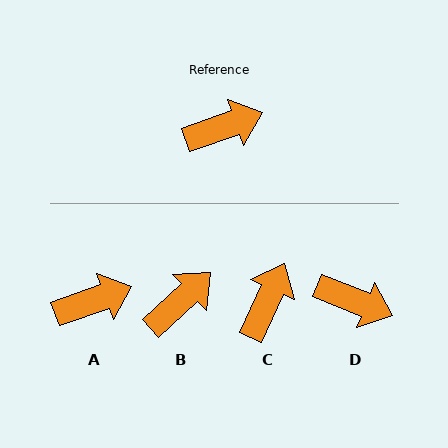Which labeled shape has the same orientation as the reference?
A.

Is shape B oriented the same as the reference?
No, it is off by about 23 degrees.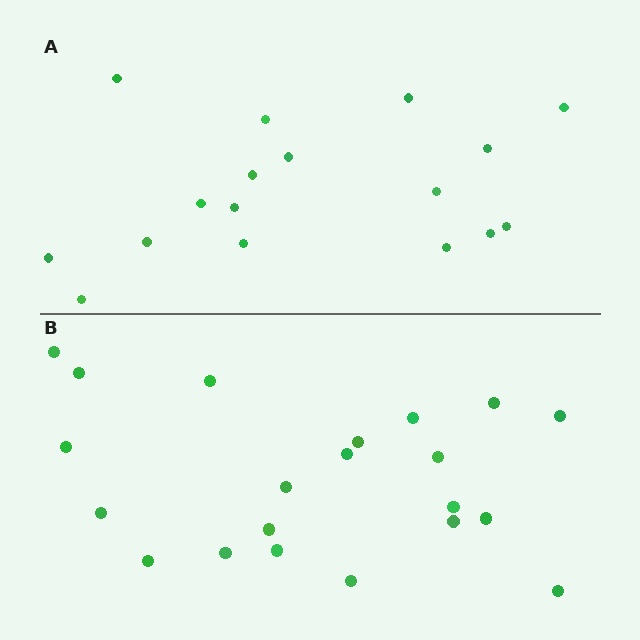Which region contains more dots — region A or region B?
Region B (the bottom region) has more dots.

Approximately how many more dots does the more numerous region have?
Region B has about 4 more dots than region A.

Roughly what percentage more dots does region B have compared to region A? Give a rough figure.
About 25% more.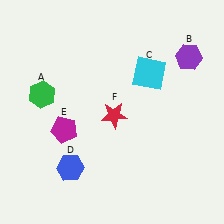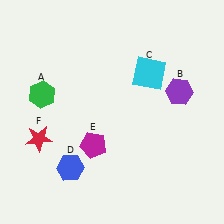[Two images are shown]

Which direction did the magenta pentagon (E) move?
The magenta pentagon (E) moved right.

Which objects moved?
The objects that moved are: the purple hexagon (B), the magenta pentagon (E), the red star (F).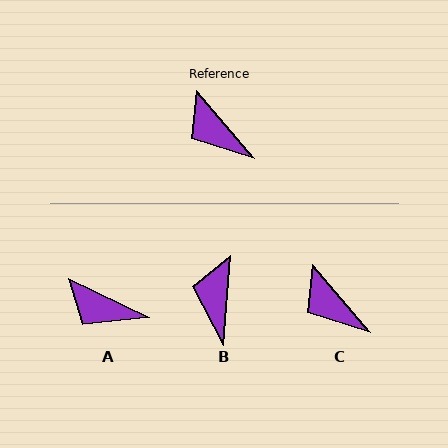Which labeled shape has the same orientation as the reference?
C.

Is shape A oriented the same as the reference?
No, it is off by about 24 degrees.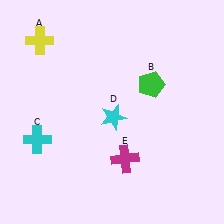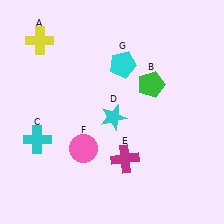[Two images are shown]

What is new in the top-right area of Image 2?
A cyan pentagon (G) was added in the top-right area of Image 2.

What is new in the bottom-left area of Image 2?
A pink circle (F) was added in the bottom-left area of Image 2.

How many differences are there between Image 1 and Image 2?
There are 2 differences between the two images.